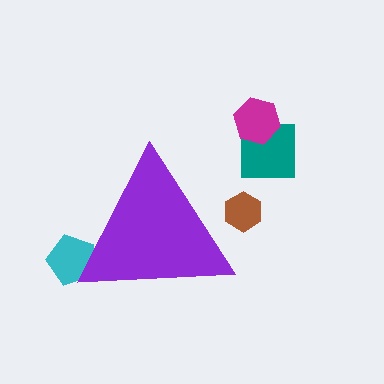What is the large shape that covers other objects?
A purple triangle.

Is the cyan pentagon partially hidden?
Yes, the cyan pentagon is partially hidden behind the purple triangle.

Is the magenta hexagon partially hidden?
No, the magenta hexagon is fully visible.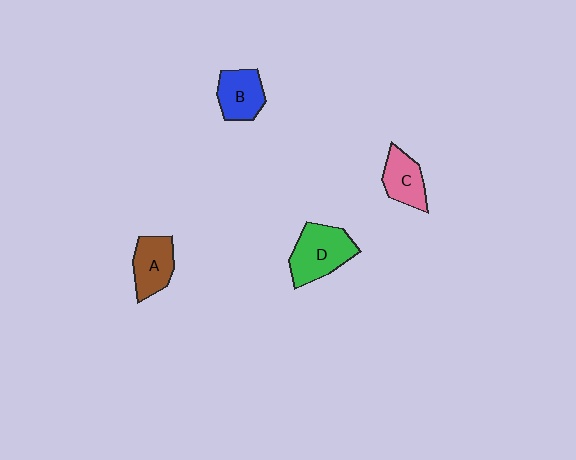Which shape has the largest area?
Shape D (green).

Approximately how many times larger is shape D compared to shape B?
Approximately 1.4 times.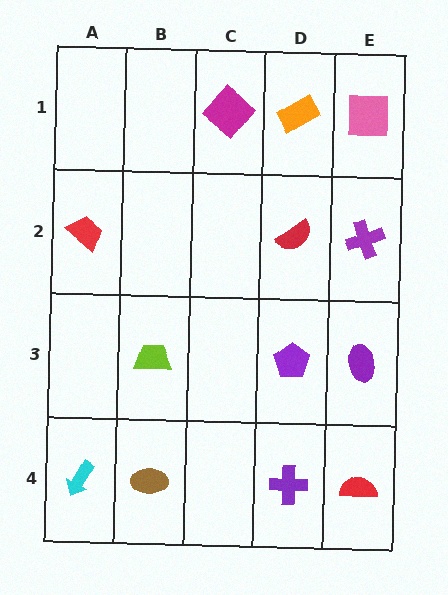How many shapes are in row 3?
3 shapes.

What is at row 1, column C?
A magenta diamond.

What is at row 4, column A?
A cyan arrow.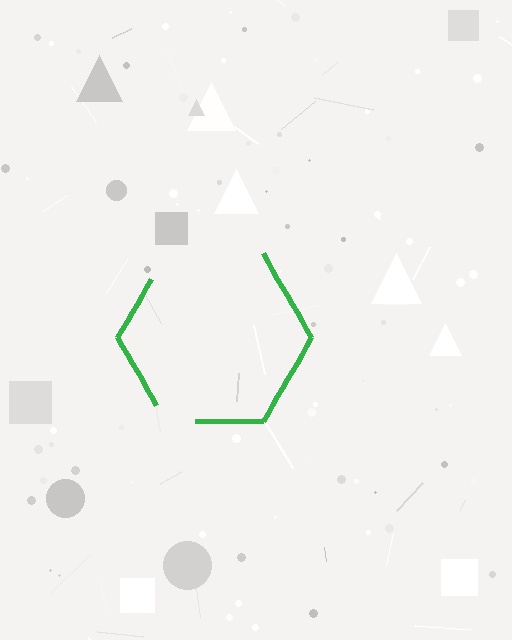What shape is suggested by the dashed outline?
The dashed outline suggests a hexagon.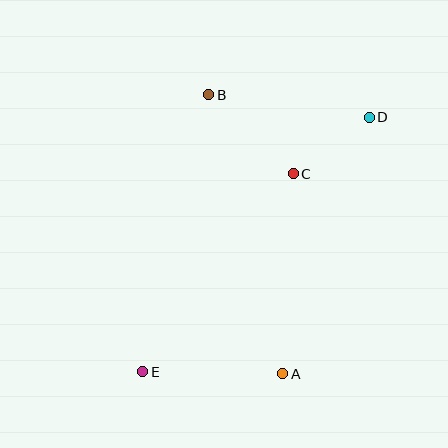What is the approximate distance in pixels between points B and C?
The distance between B and C is approximately 116 pixels.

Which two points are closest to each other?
Points C and D are closest to each other.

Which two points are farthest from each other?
Points D and E are farthest from each other.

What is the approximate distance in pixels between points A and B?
The distance between A and B is approximately 289 pixels.